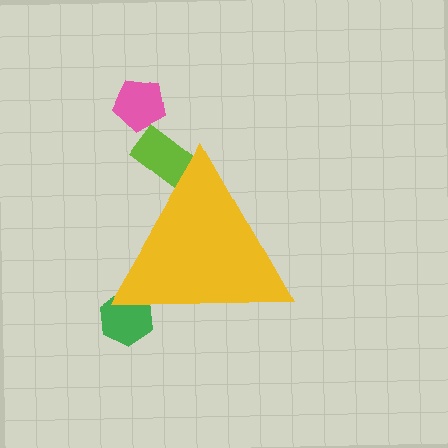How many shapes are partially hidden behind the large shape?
2 shapes are partially hidden.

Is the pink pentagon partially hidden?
No, the pink pentagon is fully visible.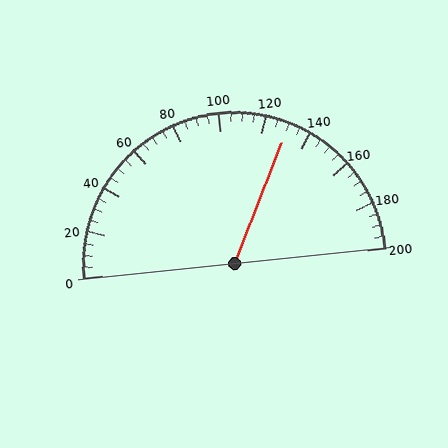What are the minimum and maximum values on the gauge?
The gauge ranges from 0 to 200.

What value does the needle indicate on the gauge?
The needle indicates approximately 130.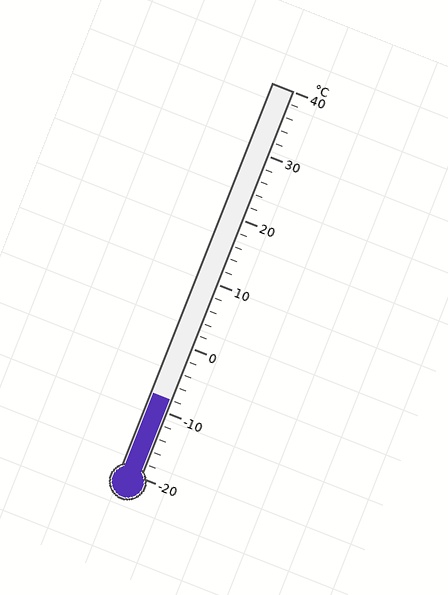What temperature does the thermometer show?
The thermometer shows approximately -8°C.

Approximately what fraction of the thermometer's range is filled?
The thermometer is filled to approximately 20% of its range.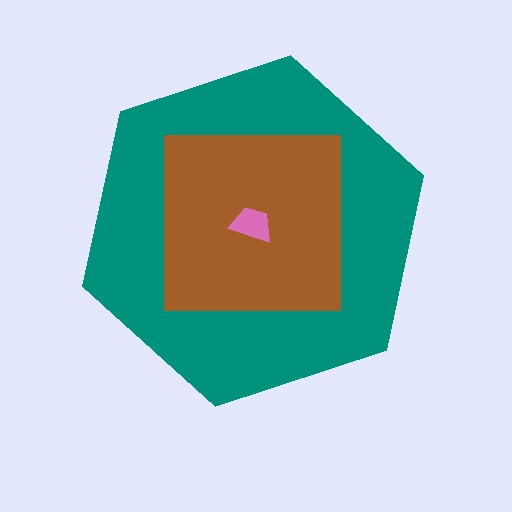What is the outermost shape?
The teal hexagon.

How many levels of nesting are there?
3.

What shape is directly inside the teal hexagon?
The brown square.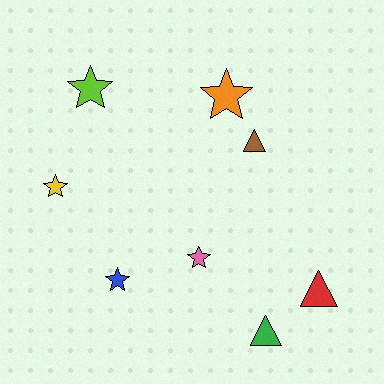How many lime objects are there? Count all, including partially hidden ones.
There is 1 lime object.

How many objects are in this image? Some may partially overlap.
There are 8 objects.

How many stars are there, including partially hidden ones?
There are 5 stars.